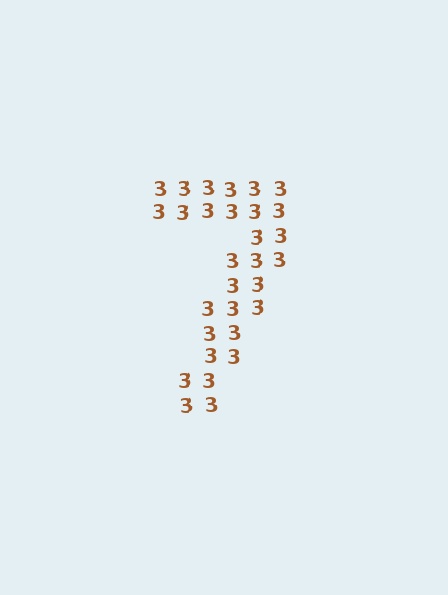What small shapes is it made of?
It is made of small digit 3's.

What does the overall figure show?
The overall figure shows the digit 7.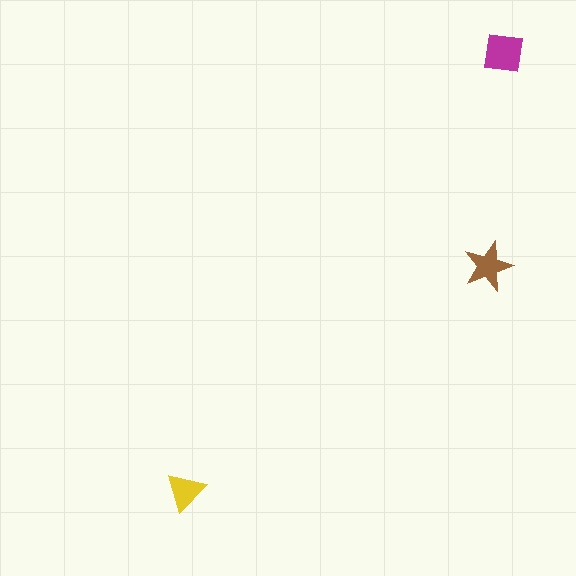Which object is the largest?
The magenta square.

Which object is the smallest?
The yellow triangle.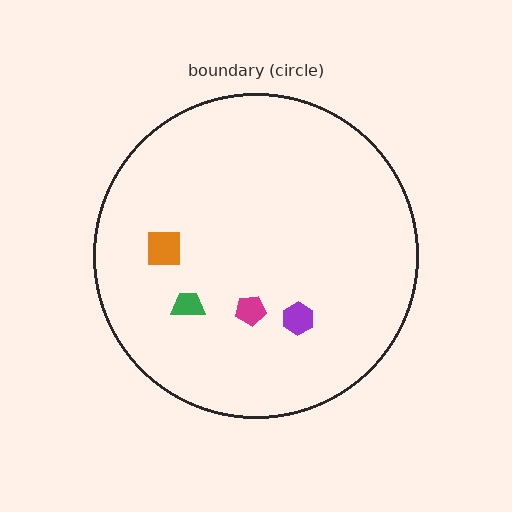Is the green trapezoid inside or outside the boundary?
Inside.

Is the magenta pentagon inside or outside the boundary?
Inside.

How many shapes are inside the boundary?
4 inside, 0 outside.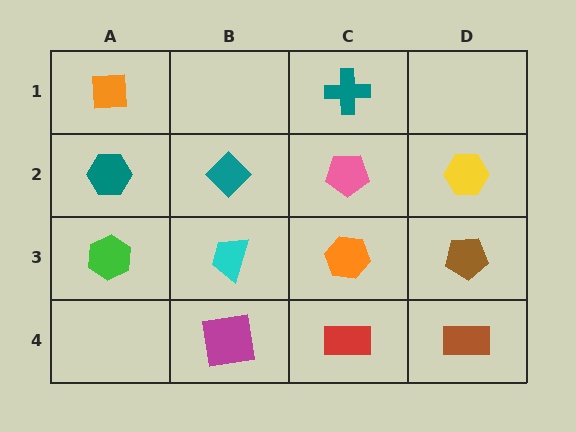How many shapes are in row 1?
2 shapes.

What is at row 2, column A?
A teal hexagon.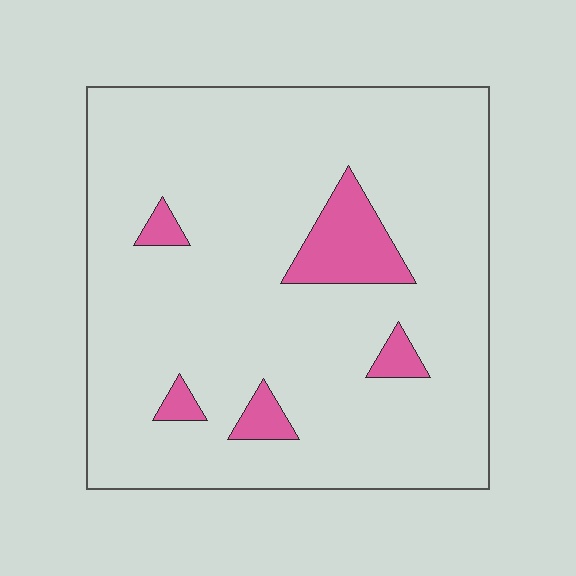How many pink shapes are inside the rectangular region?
5.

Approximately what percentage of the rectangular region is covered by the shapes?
Approximately 10%.